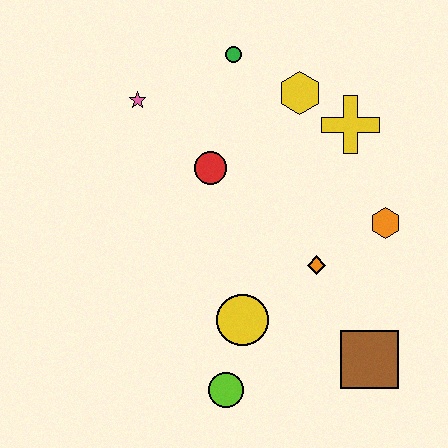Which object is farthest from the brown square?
The pink star is farthest from the brown square.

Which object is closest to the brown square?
The orange diamond is closest to the brown square.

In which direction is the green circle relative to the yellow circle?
The green circle is above the yellow circle.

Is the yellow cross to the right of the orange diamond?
Yes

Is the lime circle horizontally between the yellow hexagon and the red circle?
Yes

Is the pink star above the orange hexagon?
Yes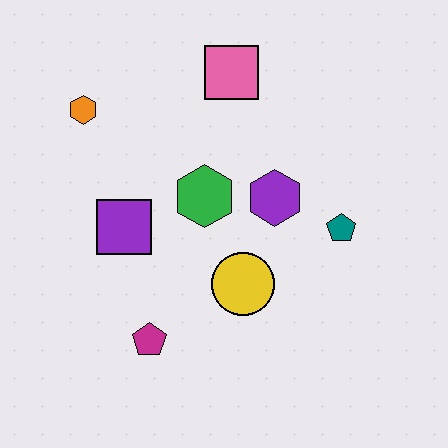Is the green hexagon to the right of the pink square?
No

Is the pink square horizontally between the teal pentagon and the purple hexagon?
No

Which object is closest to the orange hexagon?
The purple square is closest to the orange hexagon.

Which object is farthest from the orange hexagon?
The teal pentagon is farthest from the orange hexagon.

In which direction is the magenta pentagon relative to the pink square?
The magenta pentagon is below the pink square.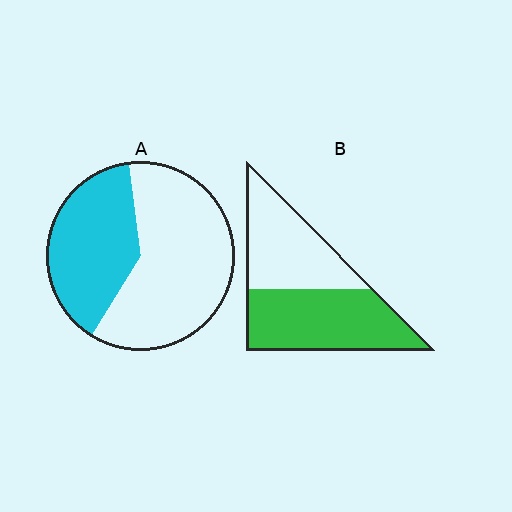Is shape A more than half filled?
No.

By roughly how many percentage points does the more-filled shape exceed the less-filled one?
By roughly 15 percentage points (B over A).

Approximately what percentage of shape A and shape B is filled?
A is approximately 40% and B is approximately 55%.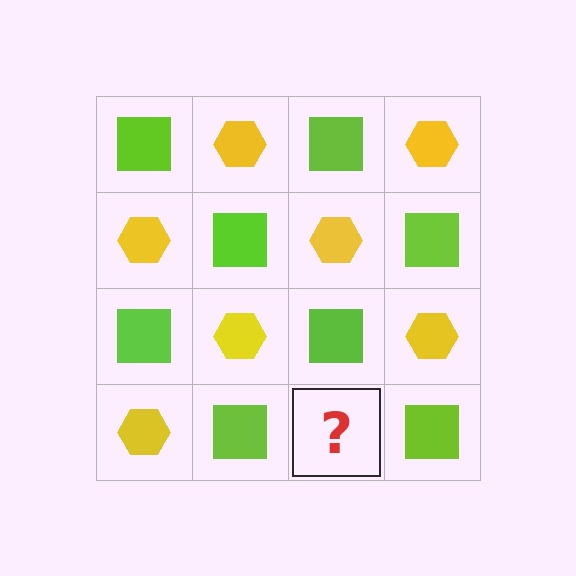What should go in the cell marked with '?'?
The missing cell should contain a yellow hexagon.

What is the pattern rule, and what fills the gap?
The rule is that it alternates lime square and yellow hexagon in a checkerboard pattern. The gap should be filled with a yellow hexagon.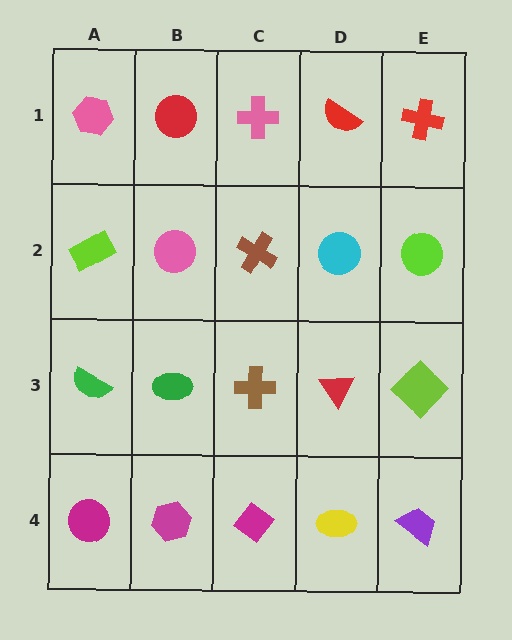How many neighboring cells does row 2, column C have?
4.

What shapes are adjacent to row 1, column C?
A brown cross (row 2, column C), a red circle (row 1, column B), a red semicircle (row 1, column D).